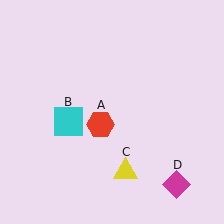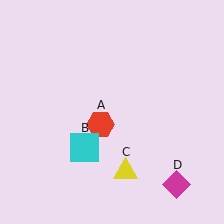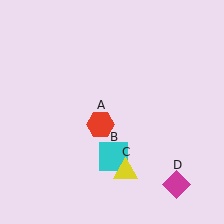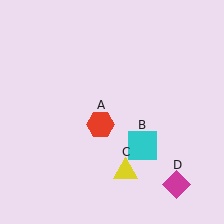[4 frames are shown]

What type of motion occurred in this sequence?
The cyan square (object B) rotated counterclockwise around the center of the scene.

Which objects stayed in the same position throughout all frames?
Red hexagon (object A) and yellow triangle (object C) and magenta diamond (object D) remained stationary.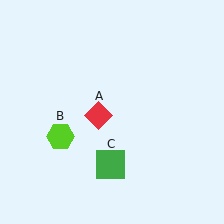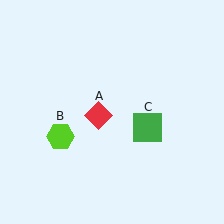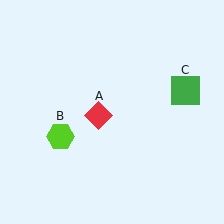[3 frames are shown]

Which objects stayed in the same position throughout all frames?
Red diamond (object A) and lime hexagon (object B) remained stationary.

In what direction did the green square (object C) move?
The green square (object C) moved up and to the right.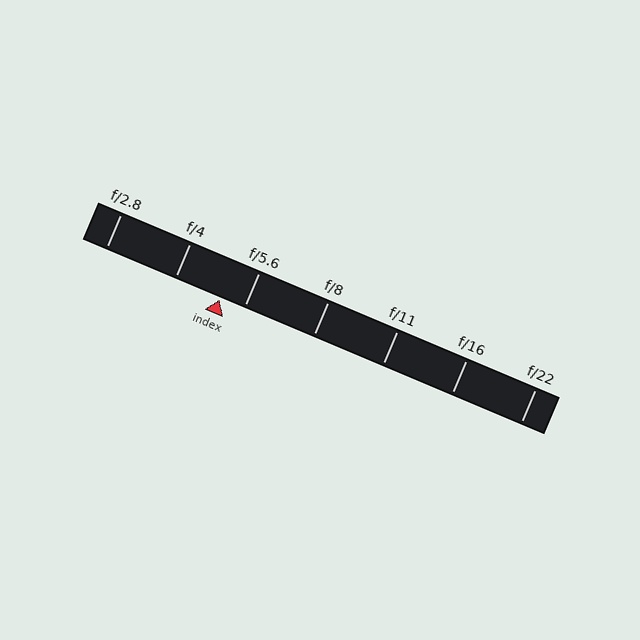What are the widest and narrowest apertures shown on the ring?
The widest aperture shown is f/2.8 and the narrowest is f/22.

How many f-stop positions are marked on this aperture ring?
There are 7 f-stop positions marked.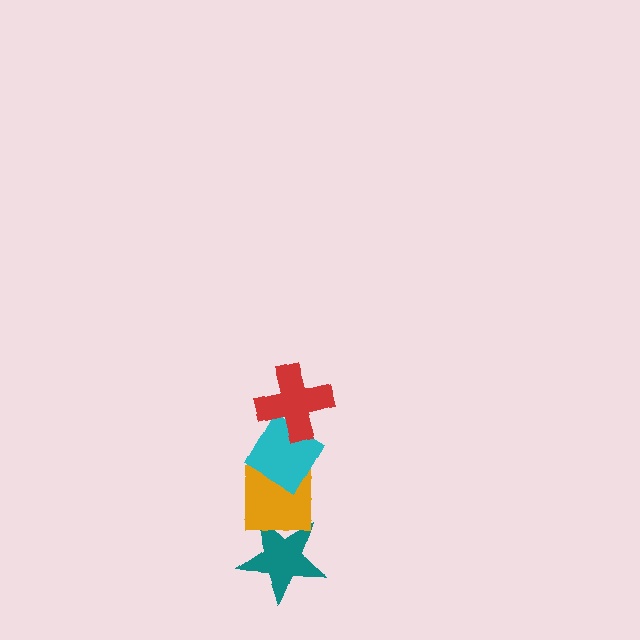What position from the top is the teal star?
The teal star is 4th from the top.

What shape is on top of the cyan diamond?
The red cross is on top of the cyan diamond.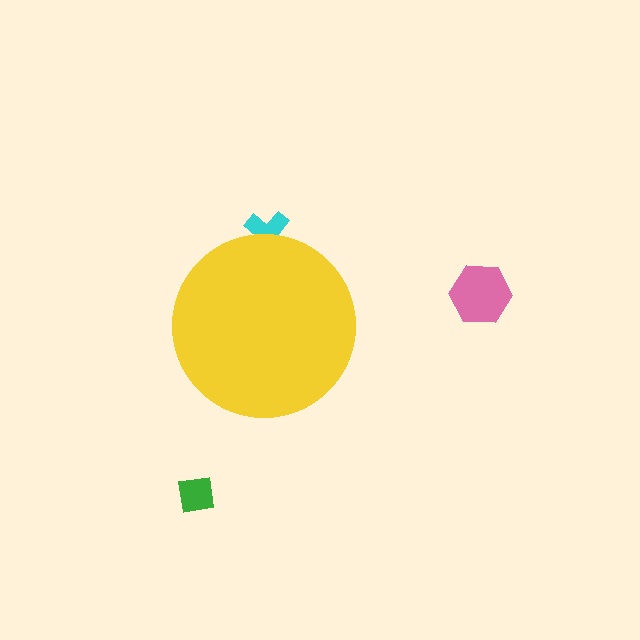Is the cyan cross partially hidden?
Yes, the cyan cross is partially hidden behind the yellow circle.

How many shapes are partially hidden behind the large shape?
1 shape is partially hidden.